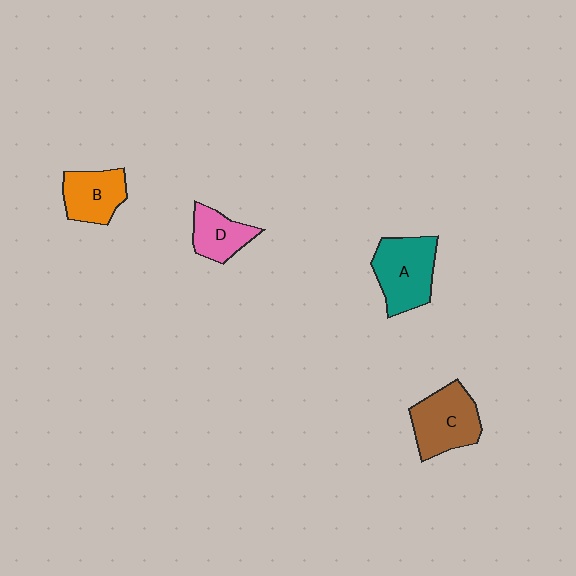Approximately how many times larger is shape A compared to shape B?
Approximately 1.3 times.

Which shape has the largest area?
Shape A (teal).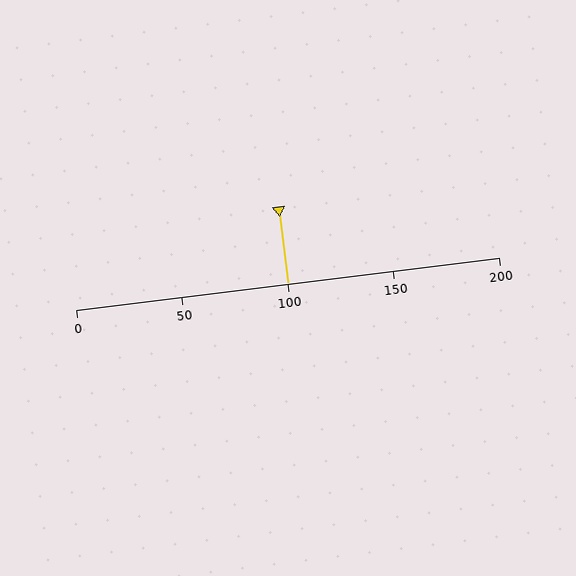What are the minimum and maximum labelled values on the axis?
The axis runs from 0 to 200.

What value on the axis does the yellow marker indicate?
The marker indicates approximately 100.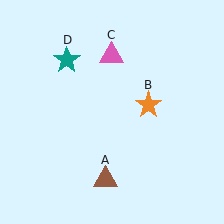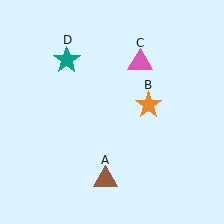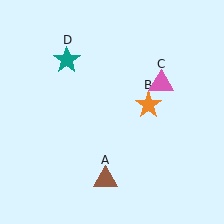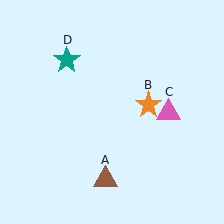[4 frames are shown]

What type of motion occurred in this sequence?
The pink triangle (object C) rotated clockwise around the center of the scene.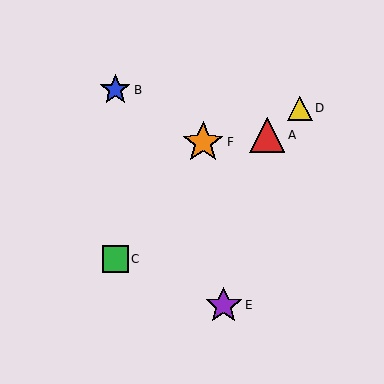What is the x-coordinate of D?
Object D is at x≈300.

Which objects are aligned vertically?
Objects B, C are aligned vertically.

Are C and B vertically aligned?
Yes, both are at x≈115.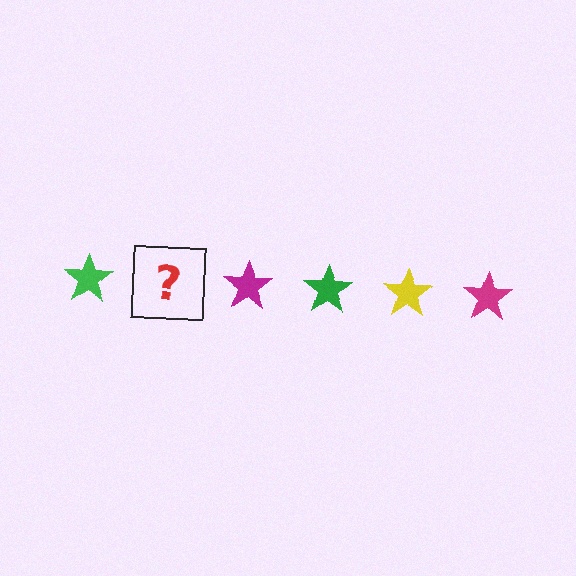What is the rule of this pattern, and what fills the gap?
The rule is that the pattern cycles through green, yellow, magenta stars. The gap should be filled with a yellow star.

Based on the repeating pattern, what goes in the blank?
The blank should be a yellow star.